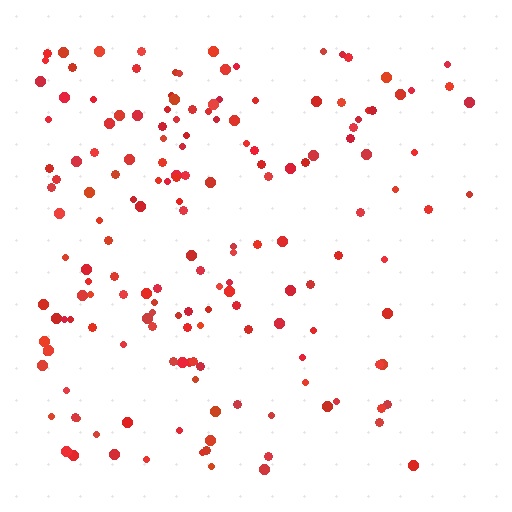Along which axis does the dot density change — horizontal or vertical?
Horizontal.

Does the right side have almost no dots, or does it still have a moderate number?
Still a moderate number, just noticeably fewer than the left.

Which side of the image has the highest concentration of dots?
The left.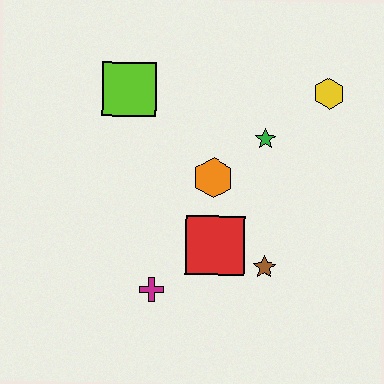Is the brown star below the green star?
Yes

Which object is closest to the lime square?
The orange hexagon is closest to the lime square.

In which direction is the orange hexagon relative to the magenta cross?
The orange hexagon is above the magenta cross.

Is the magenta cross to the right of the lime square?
Yes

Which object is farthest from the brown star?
The lime square is farthest from the brown star.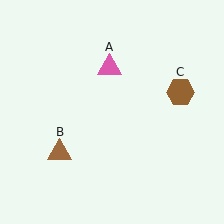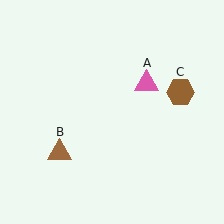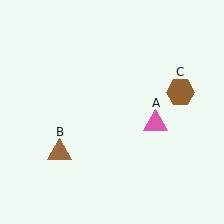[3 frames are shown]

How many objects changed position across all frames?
1 object changed position: pink triangle (object A).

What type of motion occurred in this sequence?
The pink triangle (object A) rotated clockwise around the center of the scene.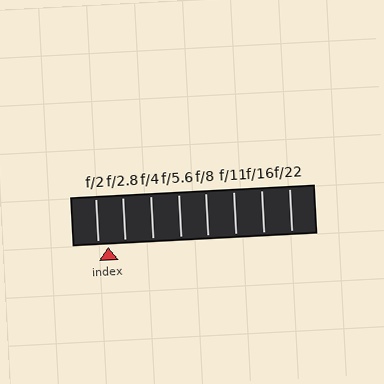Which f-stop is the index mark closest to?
The index mark is closest to f/2.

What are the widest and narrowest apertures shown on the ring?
The widest aperture shown is f/2 and the narrowest is f/22.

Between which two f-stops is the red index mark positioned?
The index mark is between f/2 and f/2.8.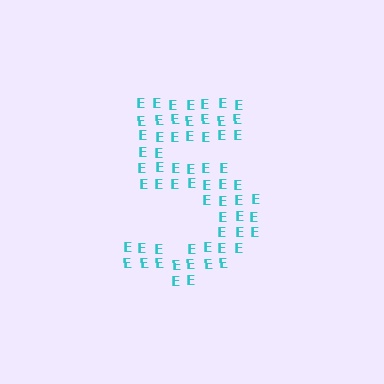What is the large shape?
The large shape is the digit 5.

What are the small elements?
The small elements are letter E's.